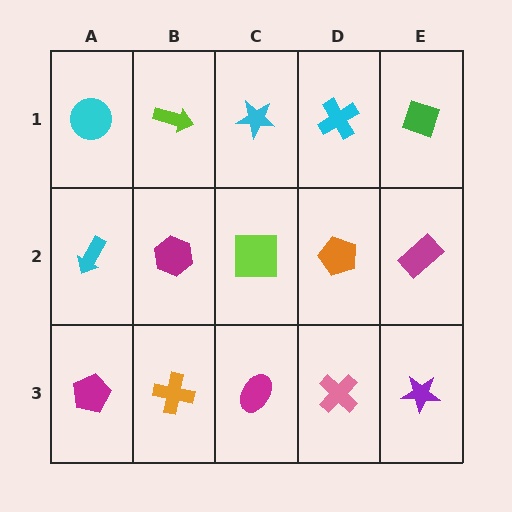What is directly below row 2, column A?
A magenta pentagon.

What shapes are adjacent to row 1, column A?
A cyan arrow (row 2, column A), a lime arrow (row 1, column B).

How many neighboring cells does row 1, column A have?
2.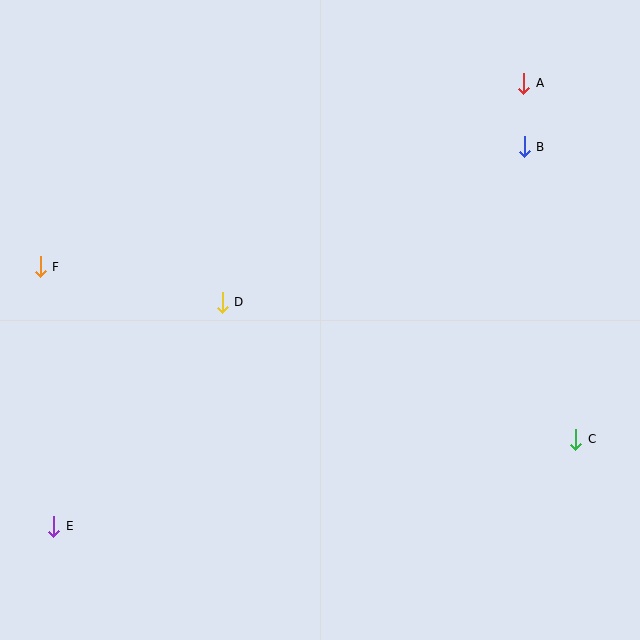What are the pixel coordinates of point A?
Point A is at (524, 83).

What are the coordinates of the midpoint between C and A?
The midpoint between C and A is at (550, 261).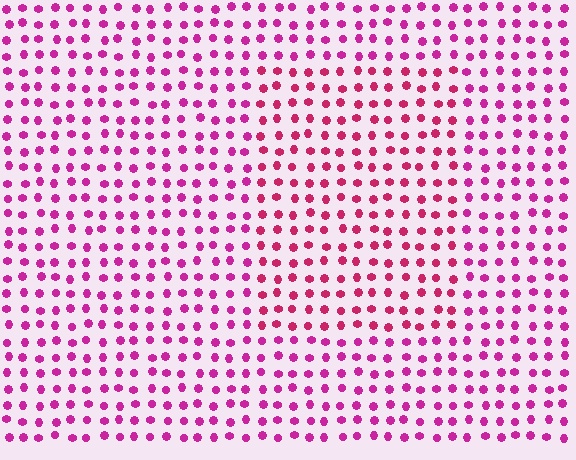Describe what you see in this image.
The image is filled with small magenta elements in a uniform arrangement. A rectangle-shaped region is visible where the elements are tinted to a slightly different hue, forming a subtle color boundary.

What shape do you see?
I see a rectangle.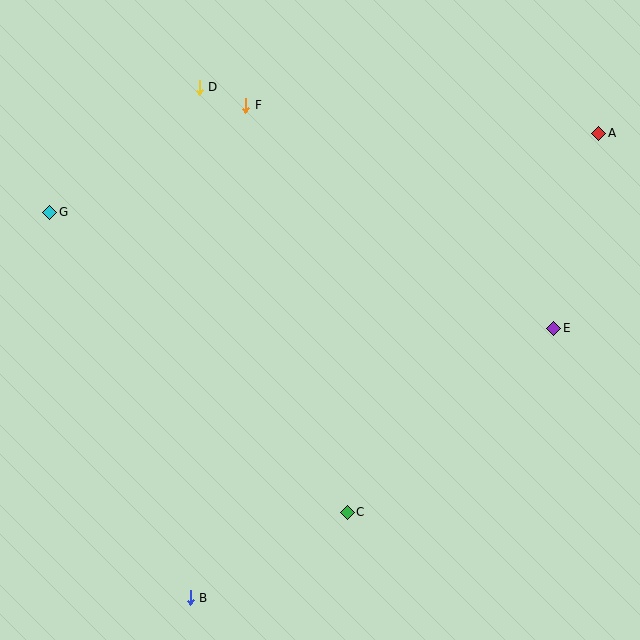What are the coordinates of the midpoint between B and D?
The midpoint between B and D is at (195, 342).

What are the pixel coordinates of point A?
Point A is at (599, 133).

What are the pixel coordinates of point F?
Point F is at (246, 105).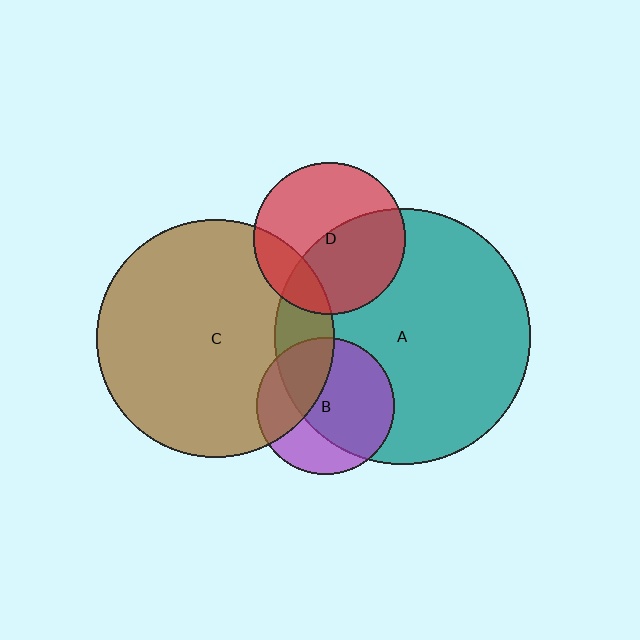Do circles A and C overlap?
Yes.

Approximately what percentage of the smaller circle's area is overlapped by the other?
Approximately 15%.